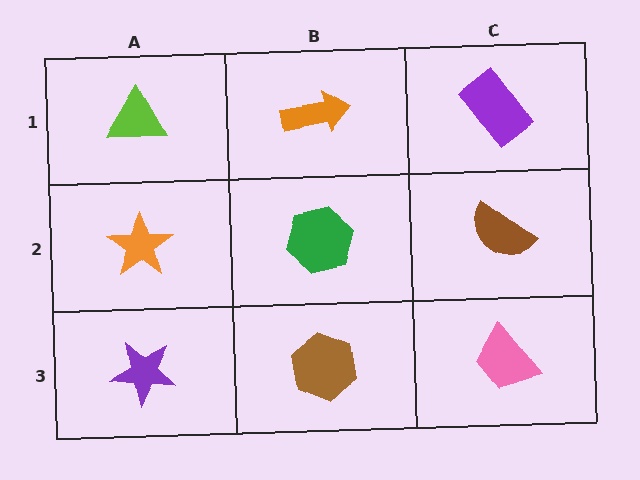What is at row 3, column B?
A brown hexagon.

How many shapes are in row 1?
3 shapes.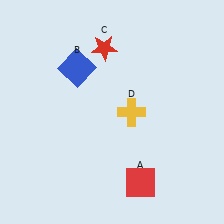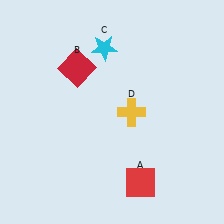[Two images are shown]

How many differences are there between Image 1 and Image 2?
There are 2 differences between the two images.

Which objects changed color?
B changed from blue to red. C changed from red to cyan.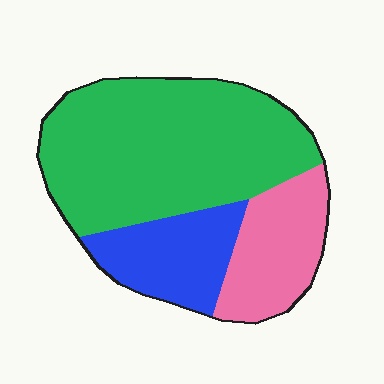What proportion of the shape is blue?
Blue covers 20% of the shape.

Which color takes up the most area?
Green, at roughly 60%.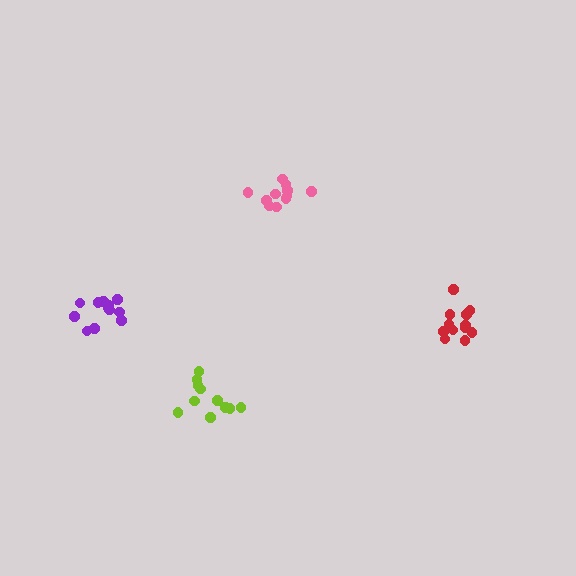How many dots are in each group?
Group 1: 11 dots, Group 2: 11 dots, Group 3: 12 dots, Group 4: 12 dots (46 total).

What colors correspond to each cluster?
The clusters are colored: lime, pink, red, purple.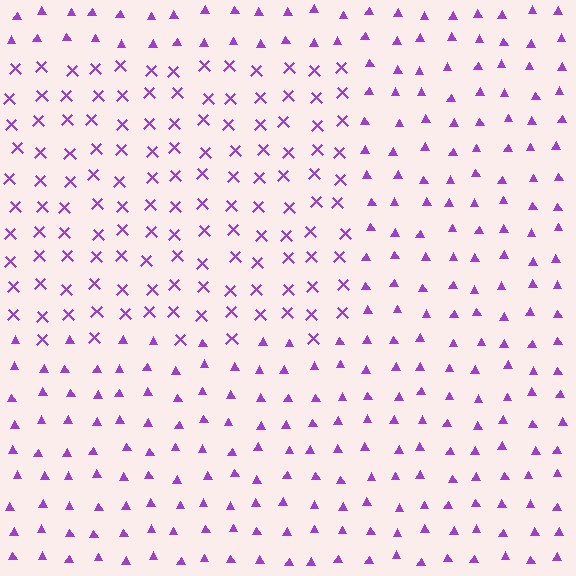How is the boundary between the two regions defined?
The boundary is defined by a change in element shape: X marks inside vs. triangles outside. All elements share the same color and spacing.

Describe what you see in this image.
The image is filled with small purple elements arranged in a uniform grid. A rectangle-shaped region contains X marks, while the surrounding area contains triangles. The boundary is defined purely by the change in element shape.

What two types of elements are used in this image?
The image uses X marks inside the rectangle region and triangles outside it.